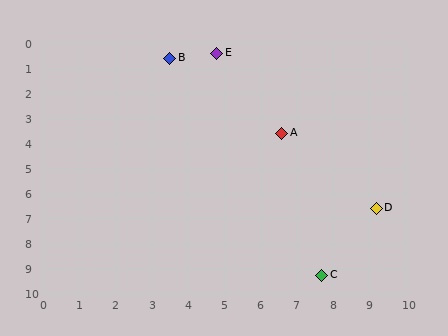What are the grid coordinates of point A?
Point A is at approximately (6.6, 3.6).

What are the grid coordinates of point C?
Point C is at approximately (7.7, 9.3).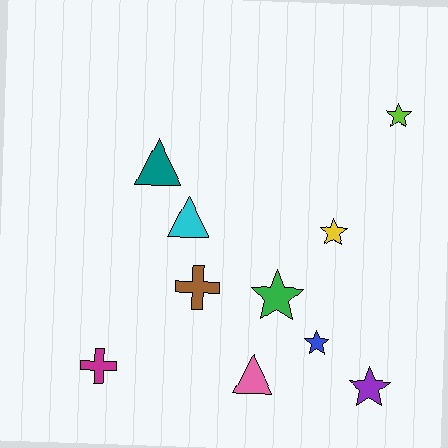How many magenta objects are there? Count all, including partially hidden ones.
There is 1 magenta object.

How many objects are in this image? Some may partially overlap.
There are 10 objects.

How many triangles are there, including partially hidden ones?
There are 3 triangles.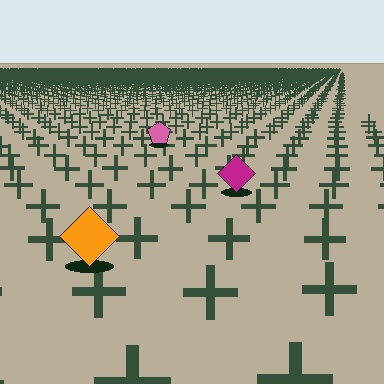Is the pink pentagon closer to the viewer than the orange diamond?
No. The orange diamond is closer — you can tell from the texture gradient: the ground texture is coarser near it.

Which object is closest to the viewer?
The orange diamond is closest. The texture marks near it are larger and more spread out.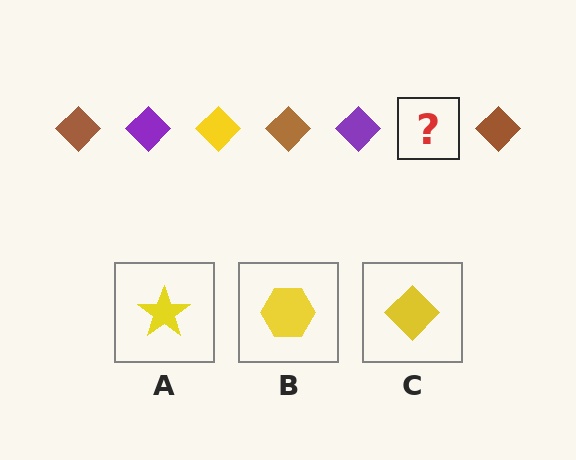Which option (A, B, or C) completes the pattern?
C.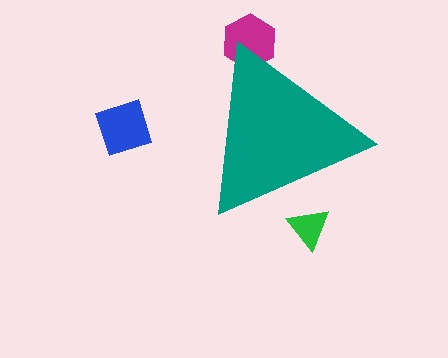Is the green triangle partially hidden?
Yes, the green triangle is partially hidden behind the teal triangle.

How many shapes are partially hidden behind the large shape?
2 shapes are partially hidden.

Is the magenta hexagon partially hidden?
Yes, the magenta hexagon is partially hidden behind the teal triangle.